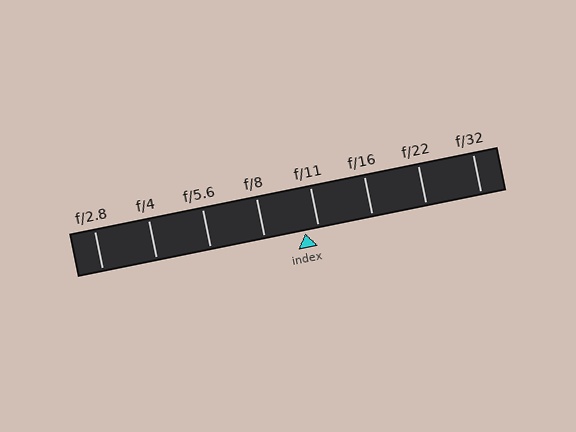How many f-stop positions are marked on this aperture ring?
There are 8 f-stop positions marked.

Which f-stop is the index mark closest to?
The index mark is closest to f/11.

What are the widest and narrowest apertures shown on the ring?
The widest aperture shown is f/2.8 and the narrowest is f/32.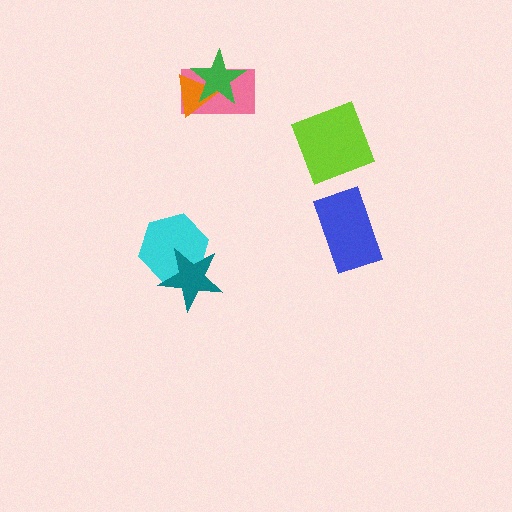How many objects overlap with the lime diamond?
0 objects overlap with the lime diamond.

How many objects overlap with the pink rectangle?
2 objects overlap with the pink rectangle.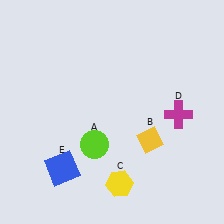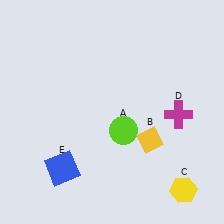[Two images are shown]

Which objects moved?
The objects that moved are: the lime circle (A), the yellow hexagon (C).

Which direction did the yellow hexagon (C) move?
The yellow hexagon (C) moved right.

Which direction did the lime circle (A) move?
The lime circle (A) moved right.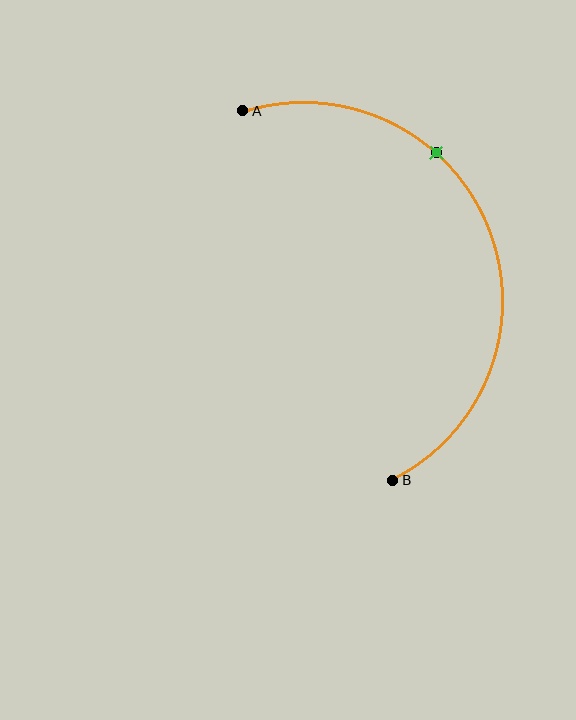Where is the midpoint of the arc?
The arc midpoint is the point on the curve farthest from the straight line joining A and B. It sits to the right of that line.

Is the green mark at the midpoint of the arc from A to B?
No. The green mark lies on the arc but is closer to endpoint A. The arc midpoint would be at the point on the curve equidistant along the arc from both A and B.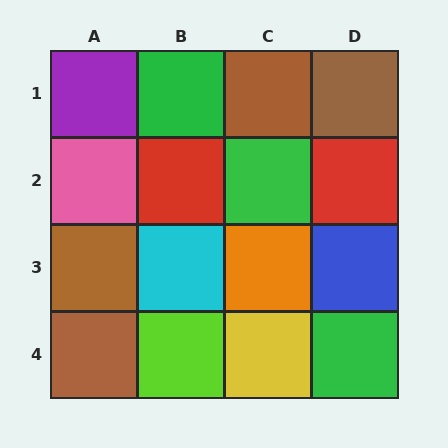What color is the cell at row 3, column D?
Blue.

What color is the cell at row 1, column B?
Green.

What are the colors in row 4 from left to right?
Brown, lime, yellow, green.